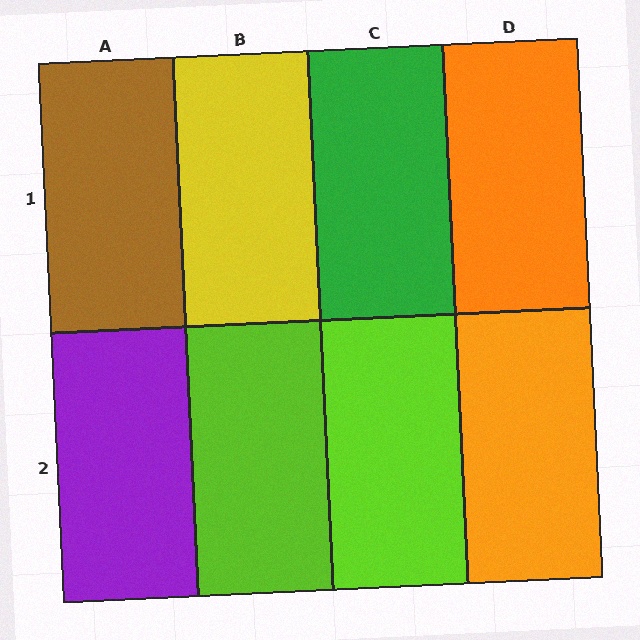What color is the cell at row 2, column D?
Orange.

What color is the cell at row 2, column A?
Purple.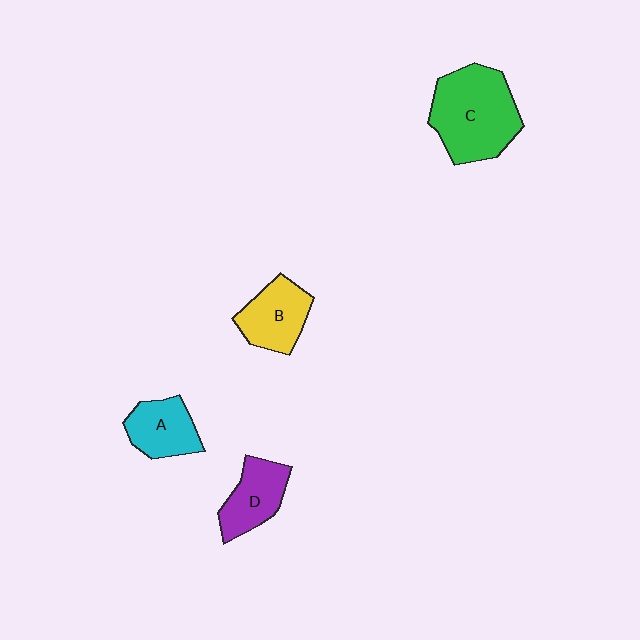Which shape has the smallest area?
Shape A (cyan).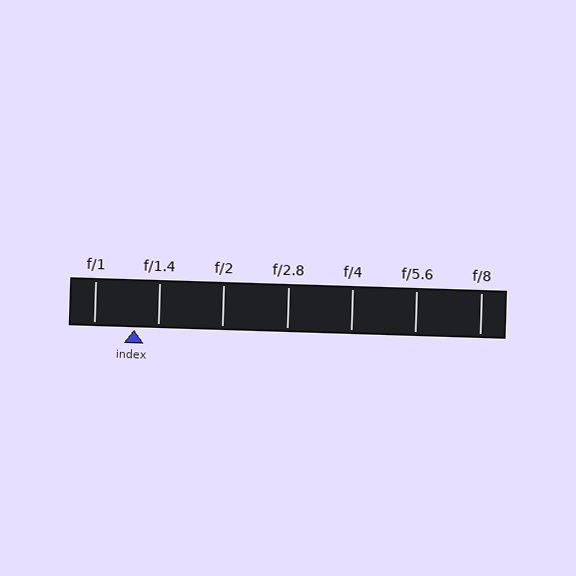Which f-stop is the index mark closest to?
The index mark is closest to f/1.4.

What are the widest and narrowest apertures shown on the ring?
The widest aperture shown is f/1 and the narrowest is f/8.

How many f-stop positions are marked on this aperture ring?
There are 7 f-stop positions marked.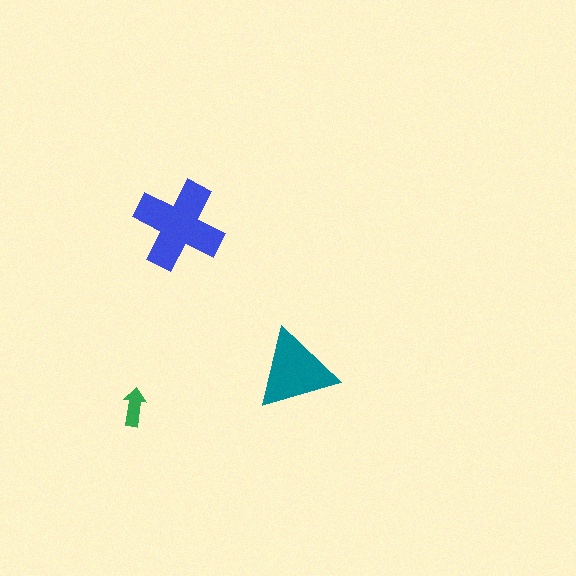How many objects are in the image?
There are 3 objects in the image.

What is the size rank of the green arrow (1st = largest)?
3rd.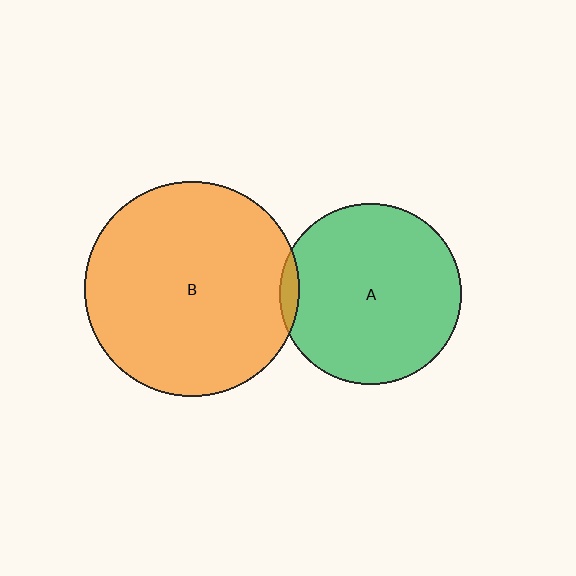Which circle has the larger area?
Circle B (orange).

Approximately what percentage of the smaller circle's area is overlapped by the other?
Approximately 5%.